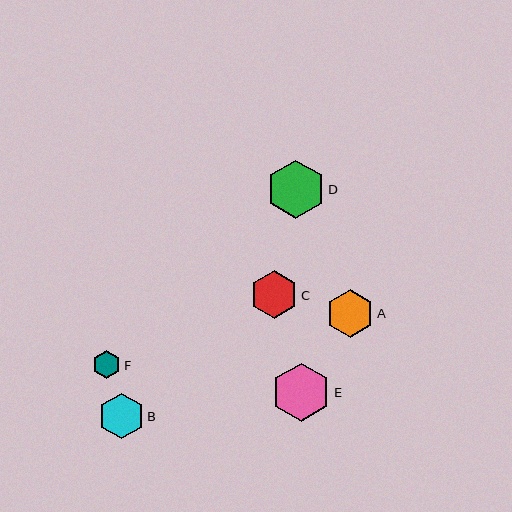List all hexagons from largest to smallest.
From largest to smallest: E, D, A, C, B, F.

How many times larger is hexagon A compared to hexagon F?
Hexagon A is approximately 1.7 times the size of hexagon F.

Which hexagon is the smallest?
Hexagon F is the smallest with a size of approximately 28 pixels.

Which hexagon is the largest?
Hexagon E is the largest with a size of approximately 59 pixels.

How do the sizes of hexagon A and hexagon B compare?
Hexagon A and hexagon B are approximately the same size.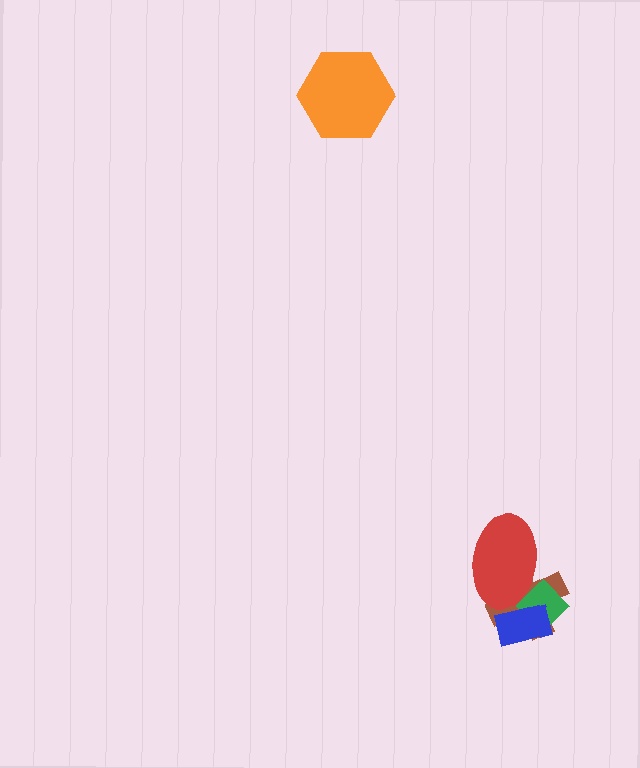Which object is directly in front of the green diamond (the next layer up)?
The blue rectangle is directly in front of the green diamond.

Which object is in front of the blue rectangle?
The red ellipse is in front of the blue rectangle.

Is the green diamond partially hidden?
Yes, it is partially covered by another shape.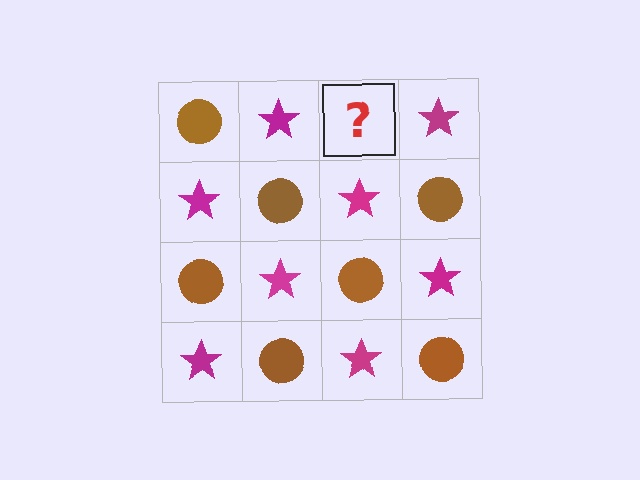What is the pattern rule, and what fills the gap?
The rule is that it alternates brown circle and magenta star in a checkerboard pattern. The gap should be filled with a brown circle.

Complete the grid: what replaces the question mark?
The question mark should be replaced with a brown circle.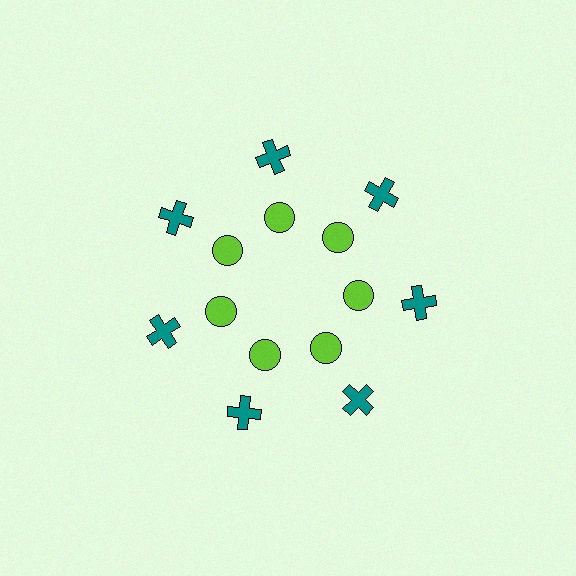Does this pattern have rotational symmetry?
Yes, this pattern has 7-fold rotational symmetry. It looks the same after rotating 51 degrees around the center.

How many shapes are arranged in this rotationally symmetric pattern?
There are 14 shapes, arranged in 7 groups of 2.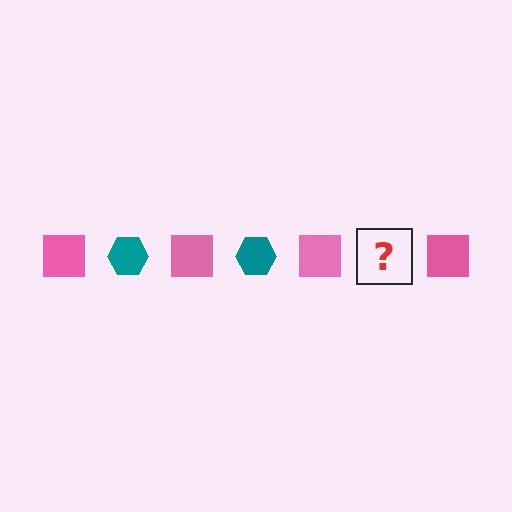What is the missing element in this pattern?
The missing element is a teal hexagon.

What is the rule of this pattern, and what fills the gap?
The rule is that the pattern alternates between pink square and teal hexagon. The gap should be filled with a teal hexagon.